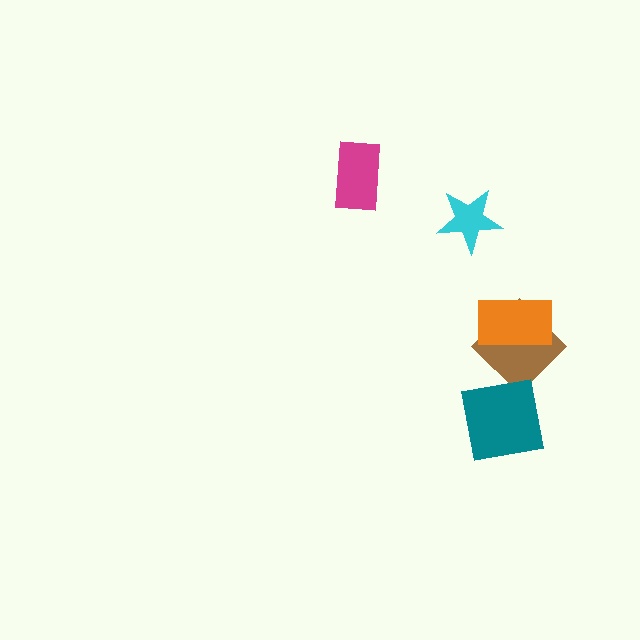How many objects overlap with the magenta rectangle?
0 objects overlap with the magenta rectangle.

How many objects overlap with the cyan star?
0 objects overlap with the cyan star.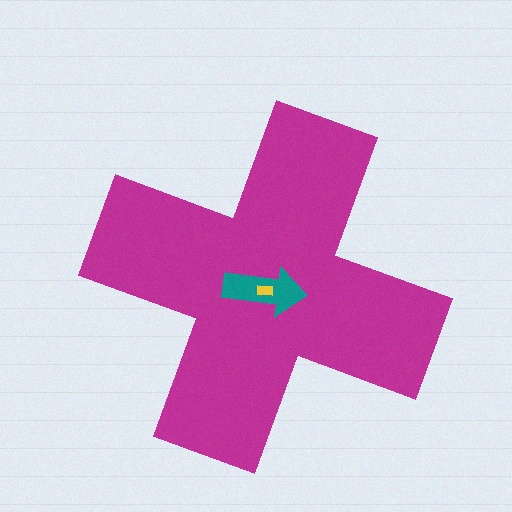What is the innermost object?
The yellow rectangle.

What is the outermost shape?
The magenta cross.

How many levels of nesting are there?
3.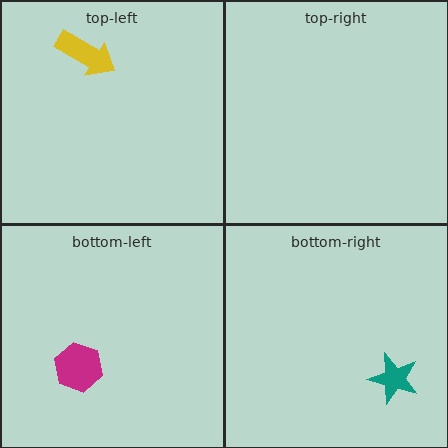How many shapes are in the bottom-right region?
1.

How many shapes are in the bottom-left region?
1.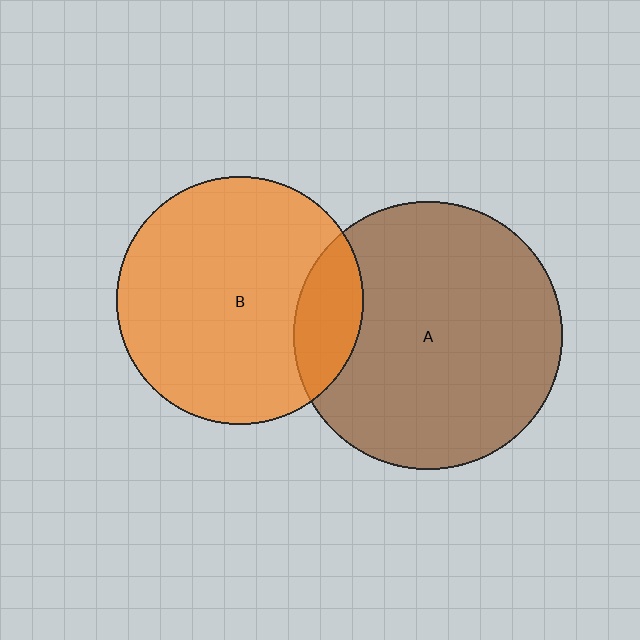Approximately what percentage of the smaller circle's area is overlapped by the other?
Approximately 15%.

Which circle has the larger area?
Circle A (brown).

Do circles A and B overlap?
Yes.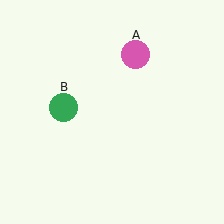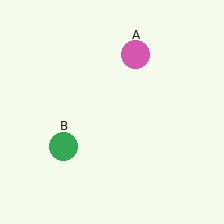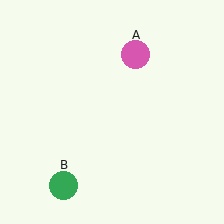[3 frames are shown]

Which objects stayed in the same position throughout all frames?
Pink circle (object A) remained stationary.